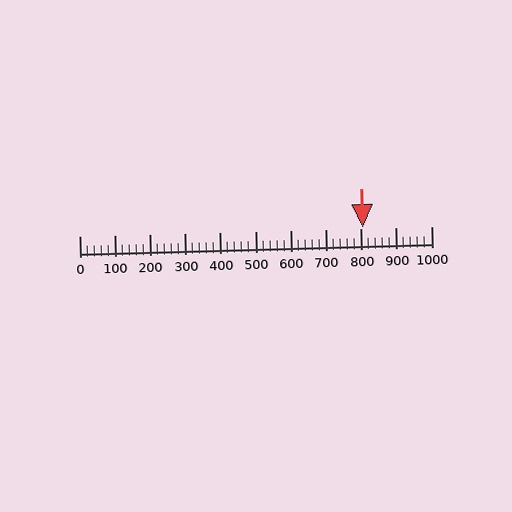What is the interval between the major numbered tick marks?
The major tick marks are spaced 100 units apart.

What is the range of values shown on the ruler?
The ruler shows values from 0 to 1000.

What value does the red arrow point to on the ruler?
The red arrow points to approximately 804.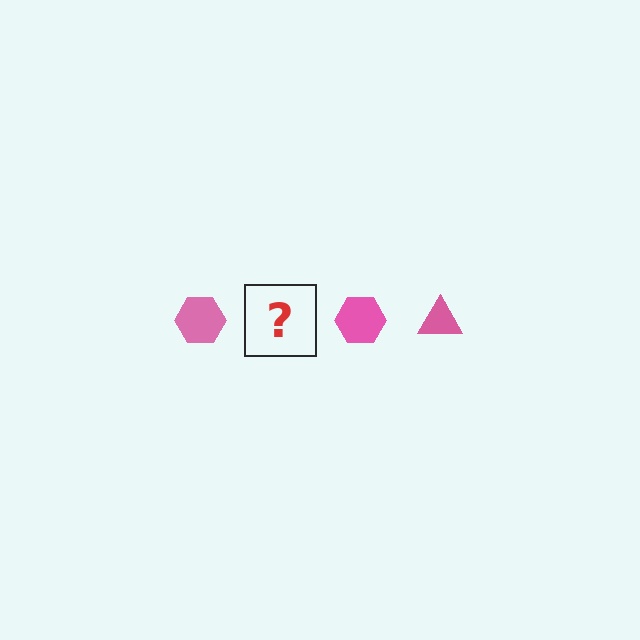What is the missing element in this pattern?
The missing element is a pink triangle.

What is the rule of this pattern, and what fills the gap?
The rule is that the pattern cycles through hexagon, triangle shapes in pink. The gap should be filled with a pink triangle.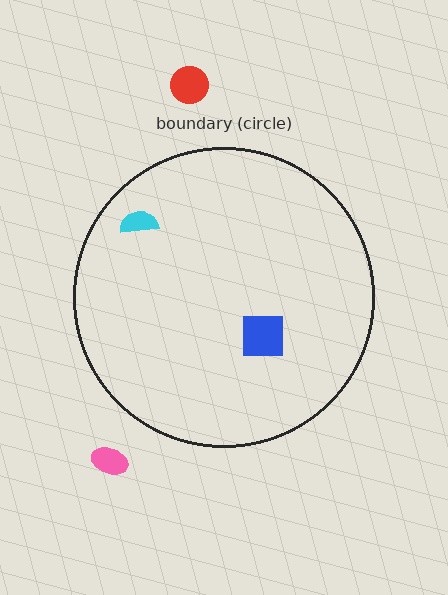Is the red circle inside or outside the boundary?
Outside.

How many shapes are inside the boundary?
2 inside, 2 outside.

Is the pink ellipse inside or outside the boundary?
Outside.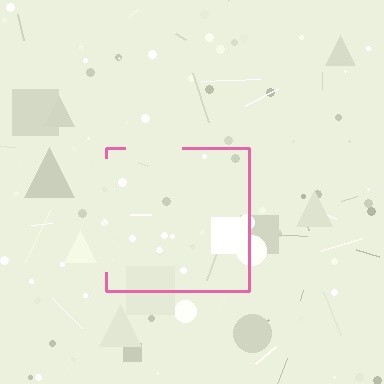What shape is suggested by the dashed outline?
The dashed outline suggests a square.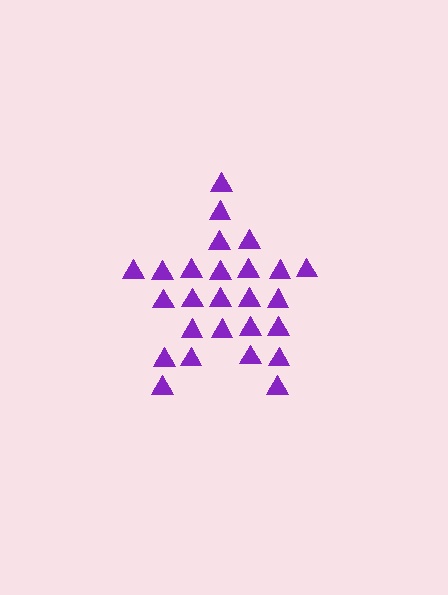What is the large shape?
The large shape is a star.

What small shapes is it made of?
It is made of small triangles.